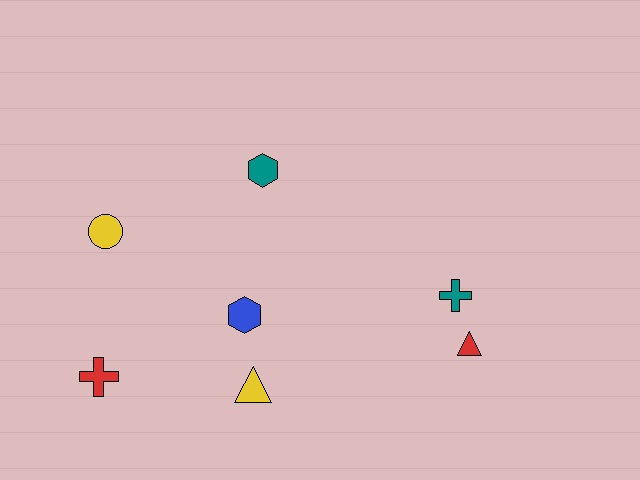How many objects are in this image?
There are 7 objects.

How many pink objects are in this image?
There are no pink objects.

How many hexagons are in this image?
There are 2 hexagons.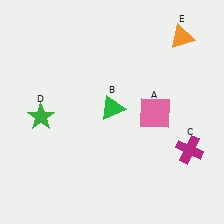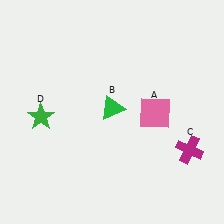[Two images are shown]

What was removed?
The orange triangle (E) was removed in Image 2.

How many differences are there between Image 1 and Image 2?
There is 1 difference between the two images.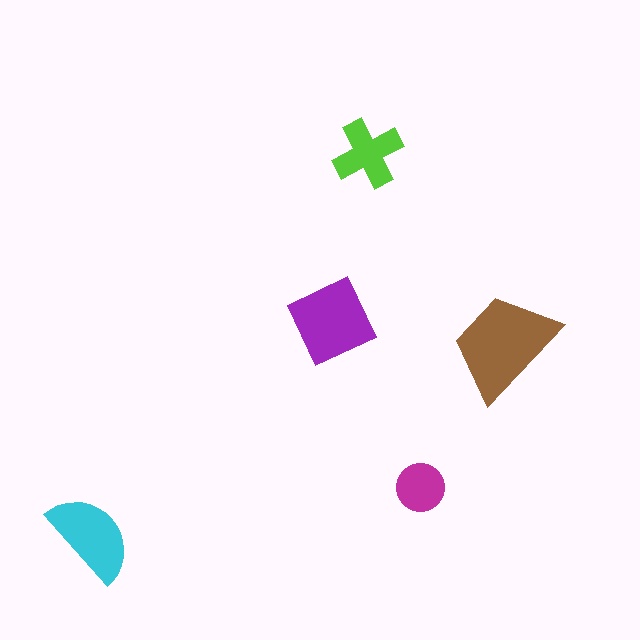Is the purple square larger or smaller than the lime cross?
Larger.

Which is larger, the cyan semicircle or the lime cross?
The cyan semicircle.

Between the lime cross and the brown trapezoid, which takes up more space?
The brown trapezoid.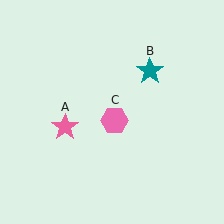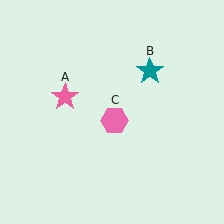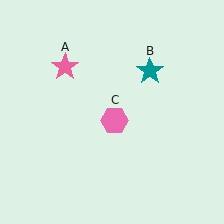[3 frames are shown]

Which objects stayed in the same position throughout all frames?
Teal star (object B) and pink hexagon (object C) remained stationary.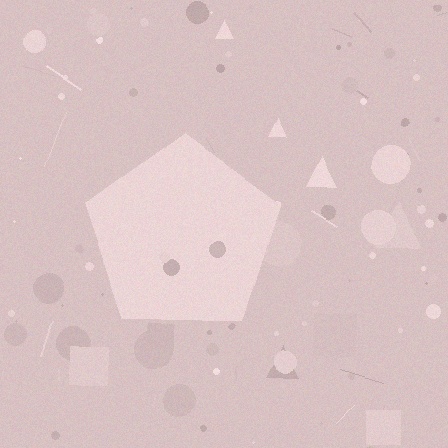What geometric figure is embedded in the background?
A pentagon is embedded in the background.